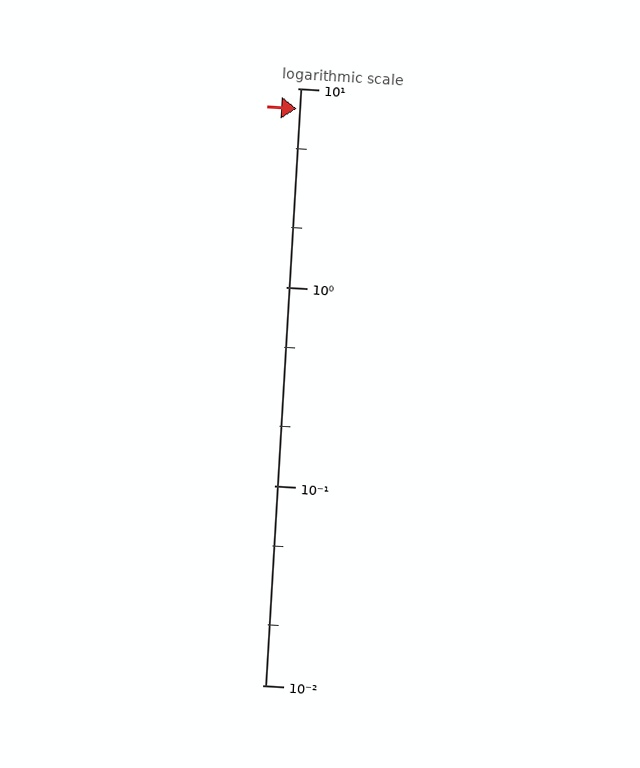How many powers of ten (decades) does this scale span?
The scale spans 3 decades, from 0.01 to 10.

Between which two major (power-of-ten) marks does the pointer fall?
The pointer is between 1 and 10.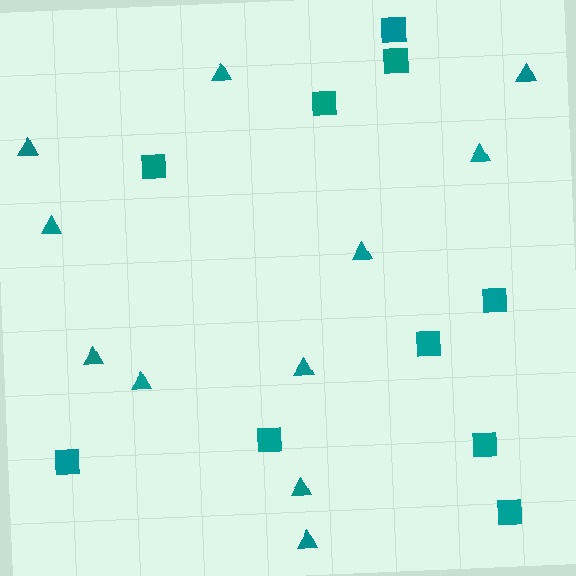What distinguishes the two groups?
There are 2 groups: one group of triangles (11) and one group of squares (10).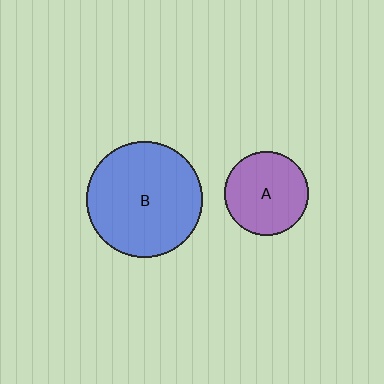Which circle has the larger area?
Circle B (blue).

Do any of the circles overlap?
No, none of the circles overlap.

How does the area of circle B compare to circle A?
Approximately 1.9 times.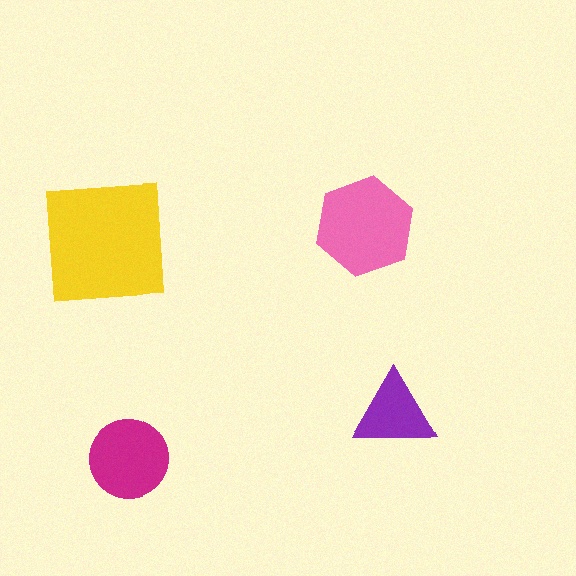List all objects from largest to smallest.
The yellow square, the pink hexagon, the magenta circle, the purple triangle.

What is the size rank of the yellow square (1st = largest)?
1st.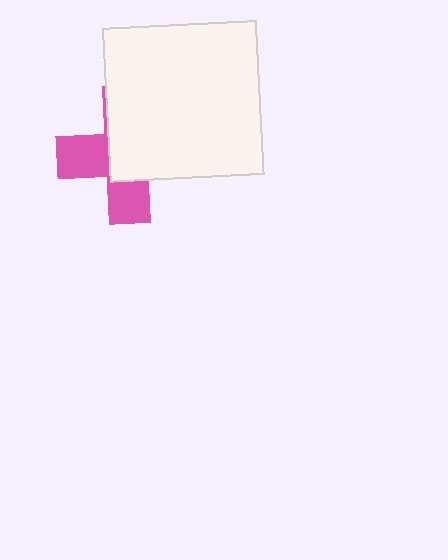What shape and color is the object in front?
The object in front is a white square.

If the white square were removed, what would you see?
You would see the complete pink cross.